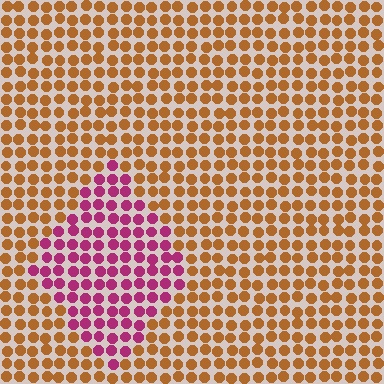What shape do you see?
I see a diamond.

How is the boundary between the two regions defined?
The boundary is defined purely by a slight shift in hue (about 64 degrees). Spacing, size, and orientation are identical on both sides.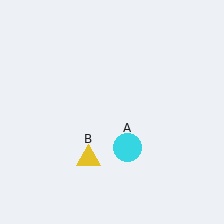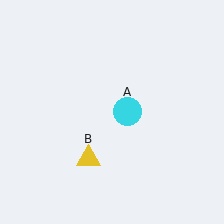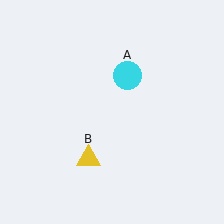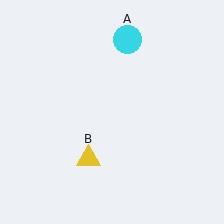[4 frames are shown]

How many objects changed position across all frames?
1 object changed position: cyan circle (object A).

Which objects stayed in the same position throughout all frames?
Yellow triangle (object B) remained stationary.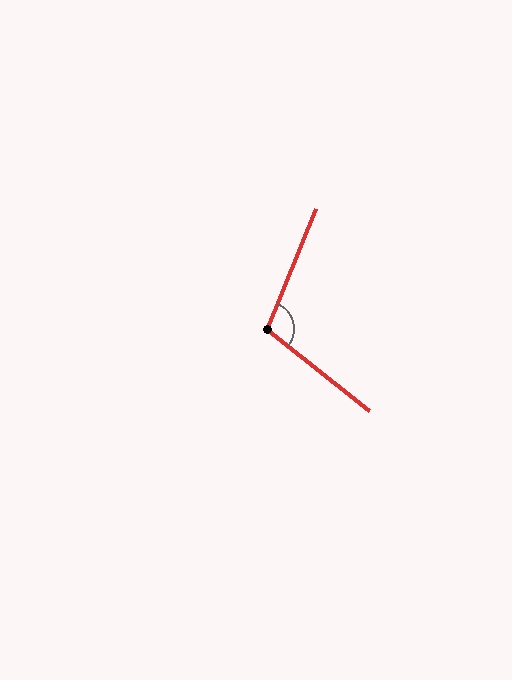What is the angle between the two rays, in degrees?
Approximately 106 degrees.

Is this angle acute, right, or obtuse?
It is obtuse.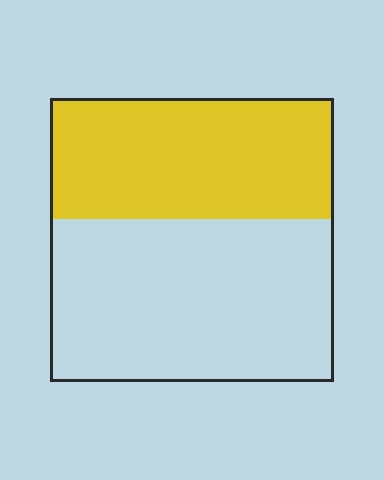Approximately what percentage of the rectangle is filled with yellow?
Approximately 45%.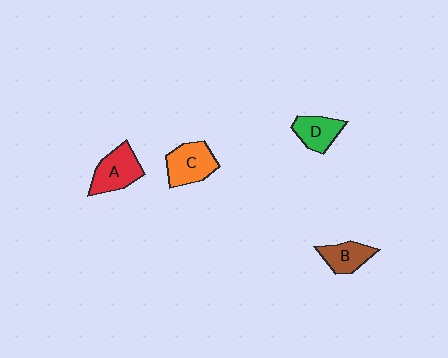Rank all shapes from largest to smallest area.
From largest to smallest: C (orange), A (red), D (green), B (brown).